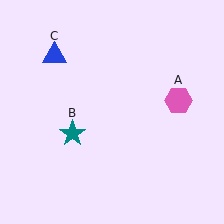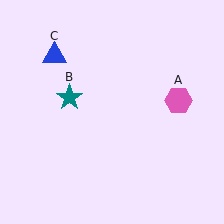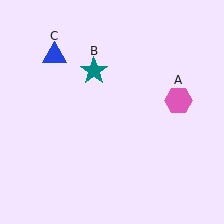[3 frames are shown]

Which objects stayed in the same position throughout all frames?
Pink hexagon (object A) and blue triangle (object C) remained stationary.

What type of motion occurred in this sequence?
The teal star (object B) rotated clockwise around the center of the scene.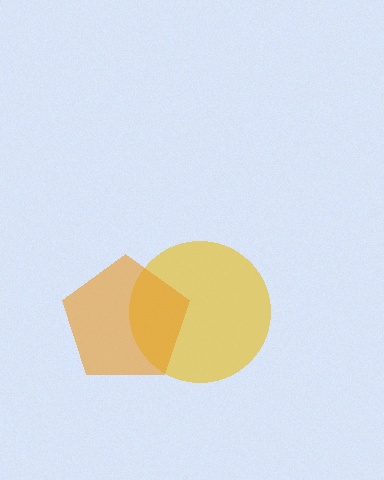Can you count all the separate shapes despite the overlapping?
Yes, there are 2 separate shapes.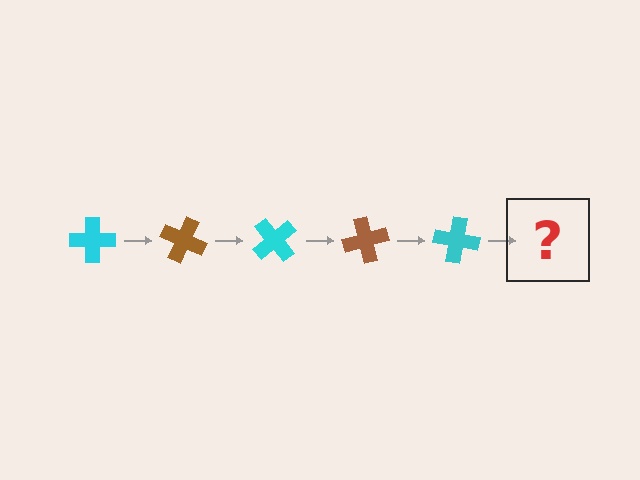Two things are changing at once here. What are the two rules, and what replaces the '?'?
The two rules are that it rotates 25 degrees each step and the color cycles through cyan and brown. The '?' should be a brown cross, rotated 125 degrees from the start.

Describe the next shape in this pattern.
It should be a brown cross, rotated 125 degrees from the start.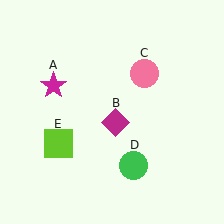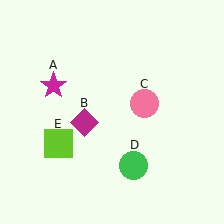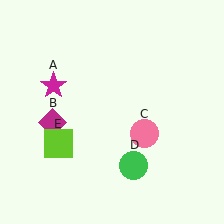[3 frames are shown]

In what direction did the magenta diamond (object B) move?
The magenta diamond (object B) moved left.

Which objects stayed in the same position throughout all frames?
Magenta star (object A) and green circle (object D) and lime square (object E) remained stationary.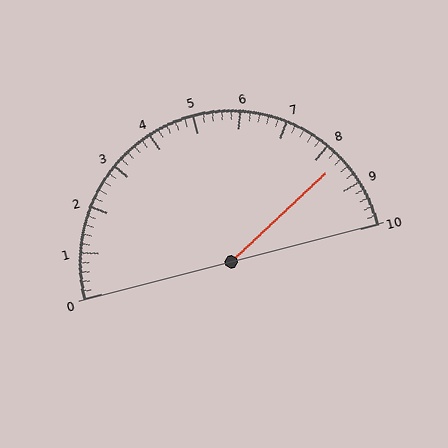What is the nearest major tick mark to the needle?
The nearest major tick mark is 8.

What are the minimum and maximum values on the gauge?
The gauge ranges from 0 to 10.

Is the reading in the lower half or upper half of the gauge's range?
The reading is in the upper half of the range (0 to 10).